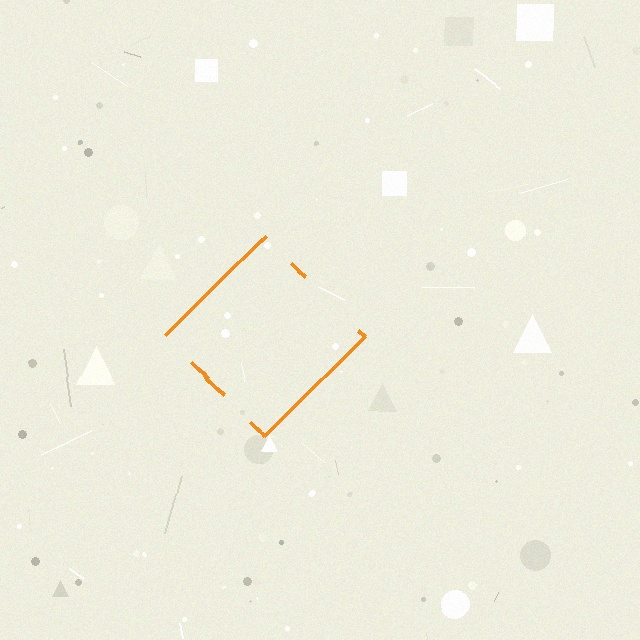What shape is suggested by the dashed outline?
The dashed outline suggests a diamond.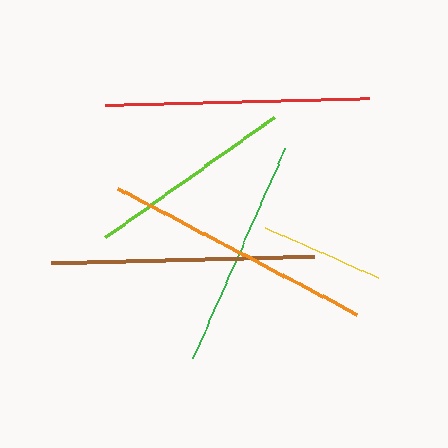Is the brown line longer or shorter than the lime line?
The brown line is longer than the lime line.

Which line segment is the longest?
The orange line is the longest at approximately 271 pixels.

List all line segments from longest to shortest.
From longest to shortest: orange, red, brown, green, lime, yellow.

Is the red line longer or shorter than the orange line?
The orange line is longer than the red line.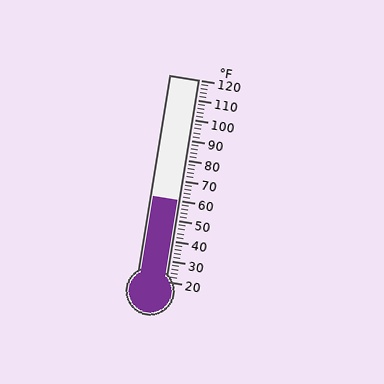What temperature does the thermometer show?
The thermometer shows approximately 60°F.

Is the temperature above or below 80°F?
The temperature is below 80°F.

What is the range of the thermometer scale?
The thermometer scale ranges from 20°F to 120°F.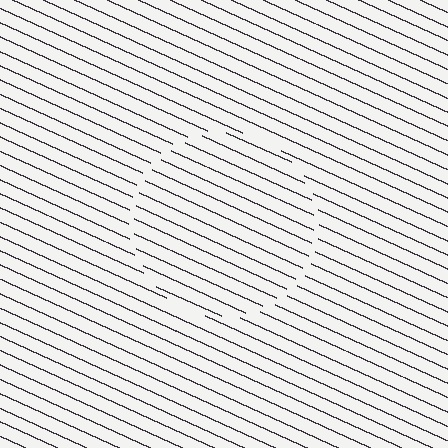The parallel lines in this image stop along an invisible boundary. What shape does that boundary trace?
An illusory circle. The interior of the shape contains the same grating, shifted by half a period — the contour is defined by the phase discontinuity where line-ends from the inner and outer gratings abut.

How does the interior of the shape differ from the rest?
The interior of the shape contains the same grating, shifted by half a period — the contour is defined by the phase discontinuity where line-ends from the inner and outer gratings abut.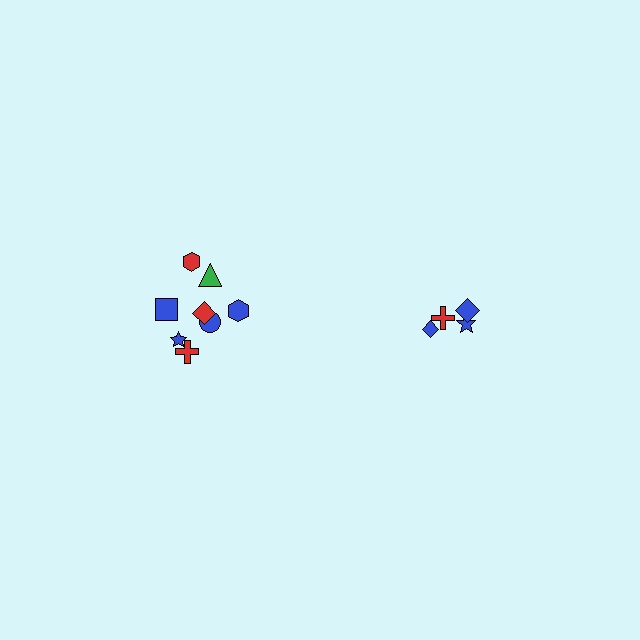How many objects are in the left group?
There are 8 objects.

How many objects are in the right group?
There are 4 objects.